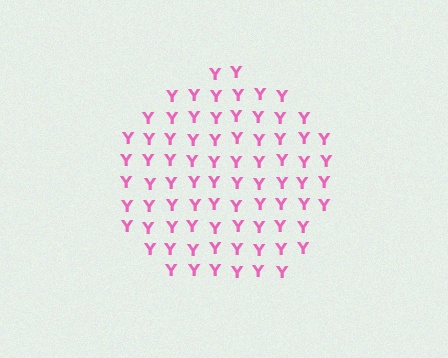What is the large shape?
The large shape is a circle.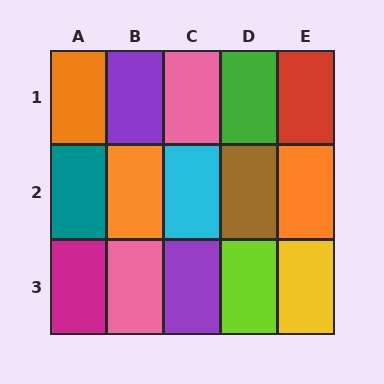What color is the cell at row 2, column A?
Teal.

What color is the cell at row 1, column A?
Orange.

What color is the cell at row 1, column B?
Purple.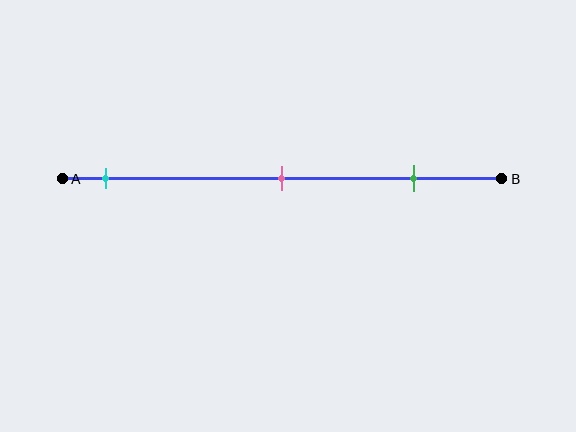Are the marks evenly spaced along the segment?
Yes, the marks are approximately evenly spaced.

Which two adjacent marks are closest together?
The pink and green marks are the closest adjacent pair.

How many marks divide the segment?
There are 3 marks dividing the segment.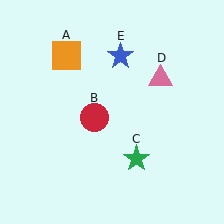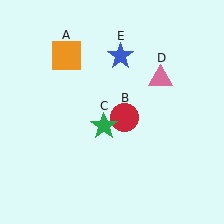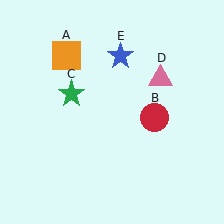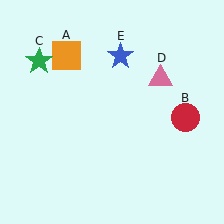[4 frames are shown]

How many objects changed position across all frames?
2 objects changed position: red circle (object B), green star (object C).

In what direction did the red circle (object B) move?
The red circle (object B) moved right.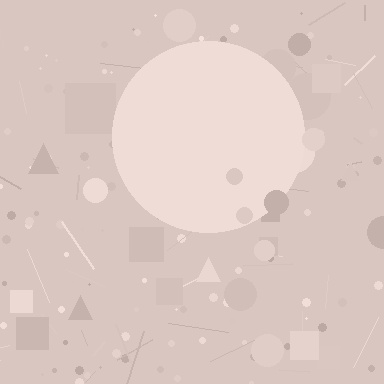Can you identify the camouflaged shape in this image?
The camouflaged shape is a circle.